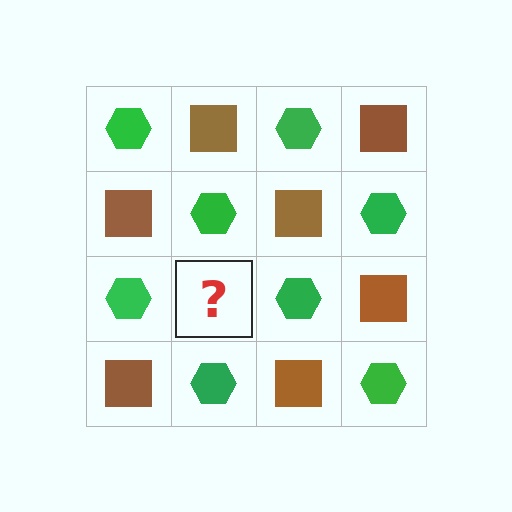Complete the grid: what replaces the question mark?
The question mark should be replaced with a brown square.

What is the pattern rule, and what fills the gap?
The rule is that it alternates green hexagon and brown square in a checkerboard pattern. The gap should be filled with a brown square.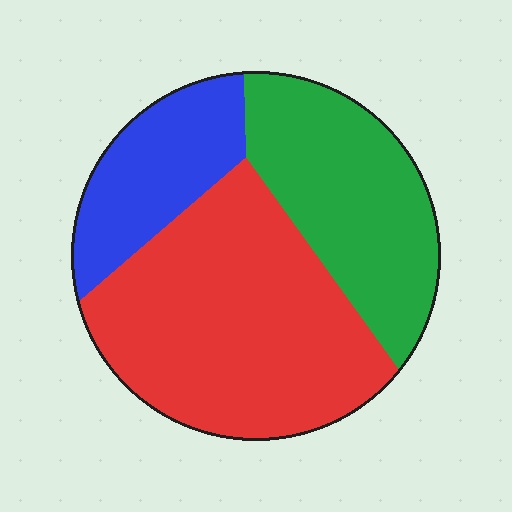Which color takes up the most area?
Red, at roughly 50%.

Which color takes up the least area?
Blue, at roughly 20%.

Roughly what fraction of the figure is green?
Green takes up between a quarter and a half of the figure.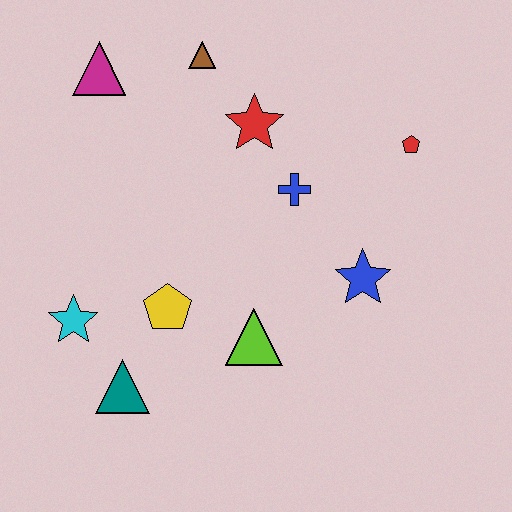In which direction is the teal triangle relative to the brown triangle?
The teal triangle is below the brown triangle.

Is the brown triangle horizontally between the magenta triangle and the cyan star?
No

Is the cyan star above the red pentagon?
No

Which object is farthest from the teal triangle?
The red pentagon is farthest from the teal triangle.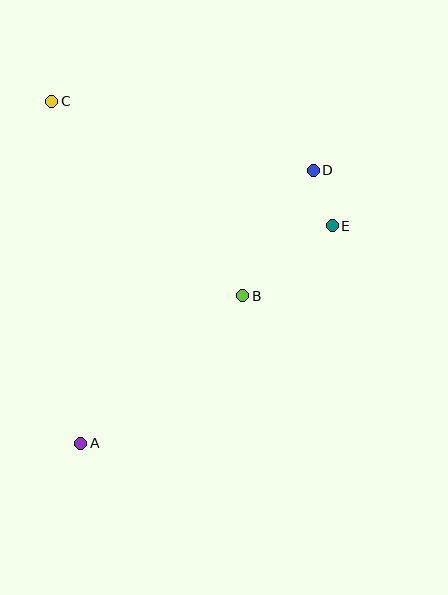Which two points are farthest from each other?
Points A and D are farthest from each other.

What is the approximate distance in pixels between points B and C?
The distance between B and C is approximately 273 pixels.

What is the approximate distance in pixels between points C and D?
The distance between C and D is approximately 271 pixels.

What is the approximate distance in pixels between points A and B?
The distance between A and B is approximately 219 pixels.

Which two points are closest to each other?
Points D and E are closest to each other.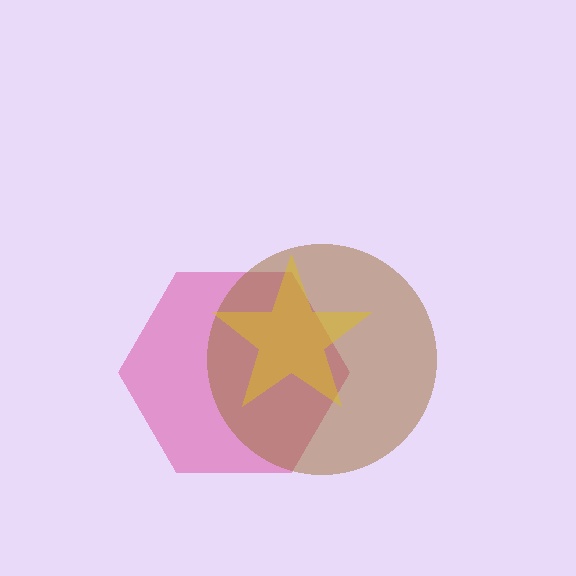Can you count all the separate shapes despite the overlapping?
Yes, there are 3 separate shapes.